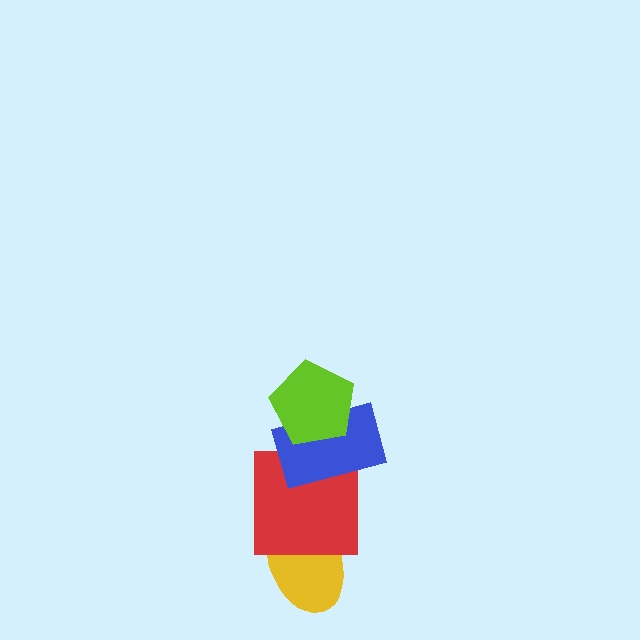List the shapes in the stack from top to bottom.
From top to bottom: the lime pentagon, the blue rectangle, the red square, the yellow ellipse.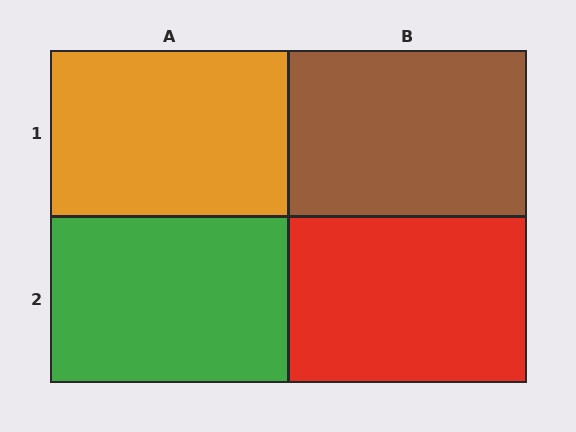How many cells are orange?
1 cell is orange.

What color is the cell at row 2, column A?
Green.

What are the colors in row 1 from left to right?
Orange, brown.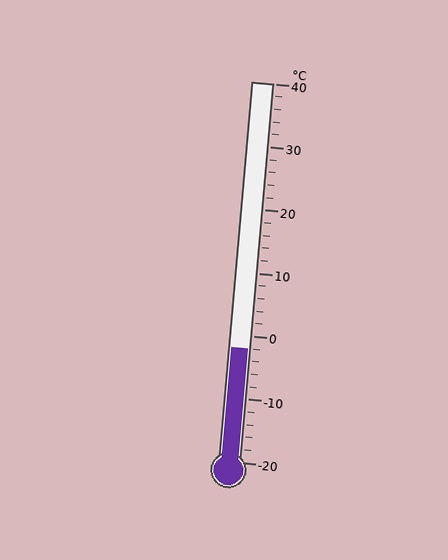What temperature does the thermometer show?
The thermometer shows approximately -2°C.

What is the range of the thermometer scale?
The thermometer scale ranges from -20°C to 40°C.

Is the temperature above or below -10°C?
The temperature is above -10°C.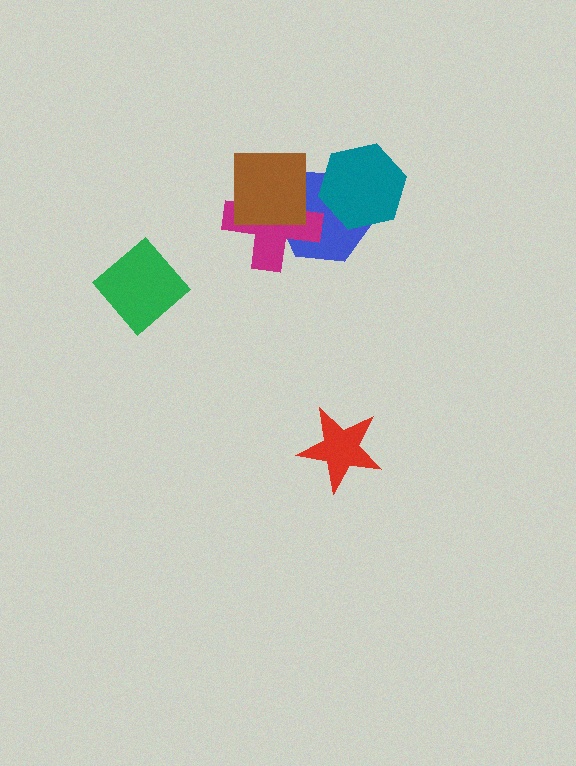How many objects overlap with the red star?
0 objects overlap with the red star.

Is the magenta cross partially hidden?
Yes, it is partially covered by another shape.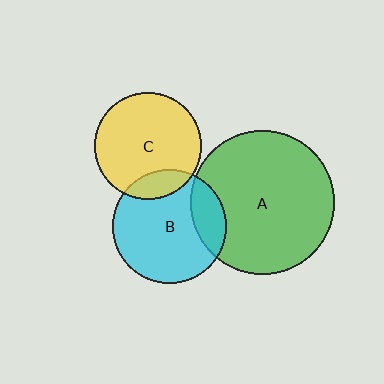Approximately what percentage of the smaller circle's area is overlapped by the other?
Approximately 15%.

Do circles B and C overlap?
Yes.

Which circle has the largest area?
Circle A (green).